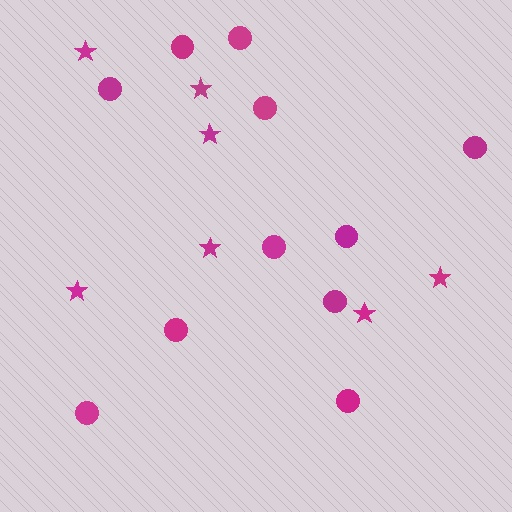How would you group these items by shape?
There are 2 groups: one group of stars (7) and one group of circles (11).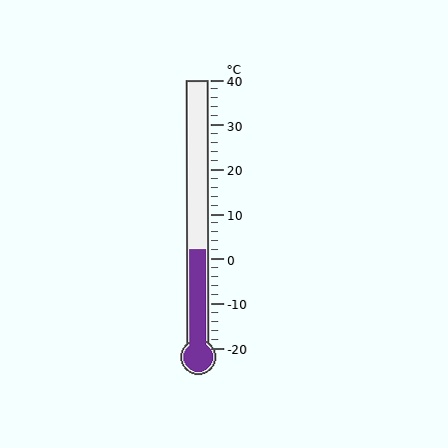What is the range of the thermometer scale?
The thermometer scale ranges from -20°C to 40°C.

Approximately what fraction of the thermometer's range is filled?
The thermometer is filled to approximately 35% of its range.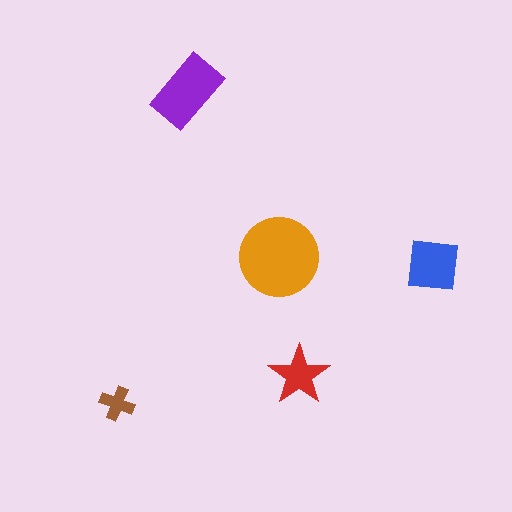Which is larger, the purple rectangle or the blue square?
The purple rectangle.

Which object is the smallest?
The brown cross.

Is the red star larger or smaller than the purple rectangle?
Smaller.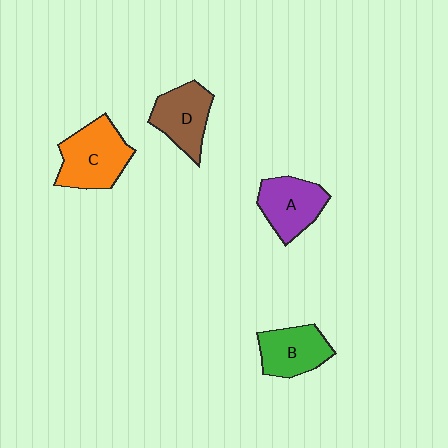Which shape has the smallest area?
Shape B (green).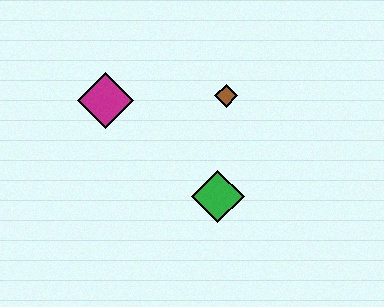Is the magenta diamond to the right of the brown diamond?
No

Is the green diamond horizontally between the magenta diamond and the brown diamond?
Yes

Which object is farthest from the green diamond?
The magenta diamond is farthest from the green diamond.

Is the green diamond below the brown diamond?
Yes